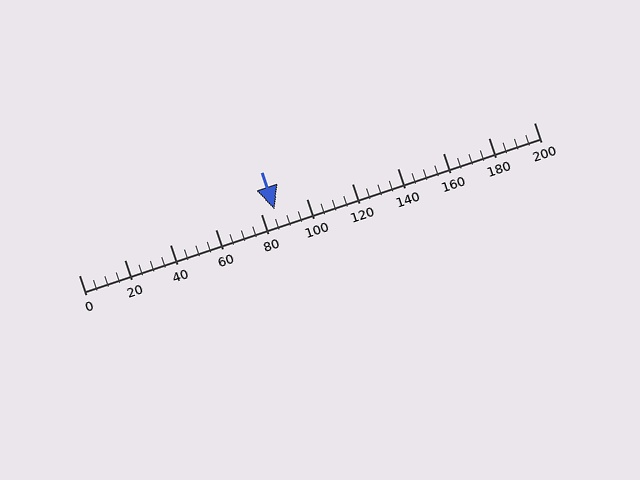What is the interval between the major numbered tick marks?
The major tick marks are spaced 20 units apart.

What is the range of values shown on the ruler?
The ruler shows values from 0 to 200.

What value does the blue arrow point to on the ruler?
The blue arrow points to approximately 86.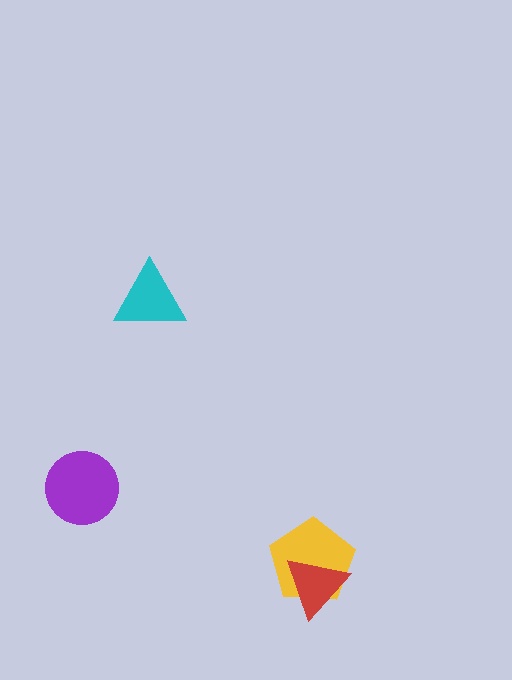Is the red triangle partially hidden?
No, no other shape covers it.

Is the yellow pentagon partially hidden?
Yes, it is partially covered by another shape.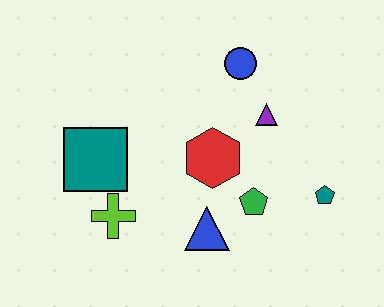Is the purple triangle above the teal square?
Yes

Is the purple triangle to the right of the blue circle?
Yes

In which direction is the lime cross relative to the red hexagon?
The lime cross is to the left of the red hexagon.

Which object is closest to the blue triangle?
The green pentagon is closest to the blue triangle.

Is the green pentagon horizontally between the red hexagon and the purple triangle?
Yes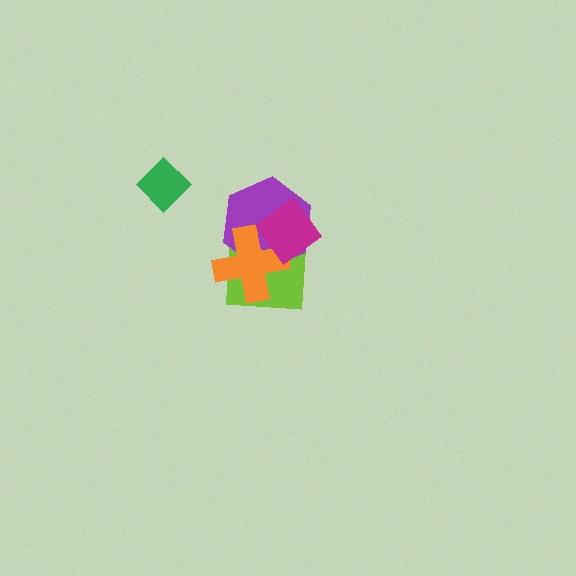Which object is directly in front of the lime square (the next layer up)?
The purple hexagon is directly in front of the lime square.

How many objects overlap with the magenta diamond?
3 objects overlap with the magenta diamond.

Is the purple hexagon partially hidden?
Yes, it is partially covered by another shape.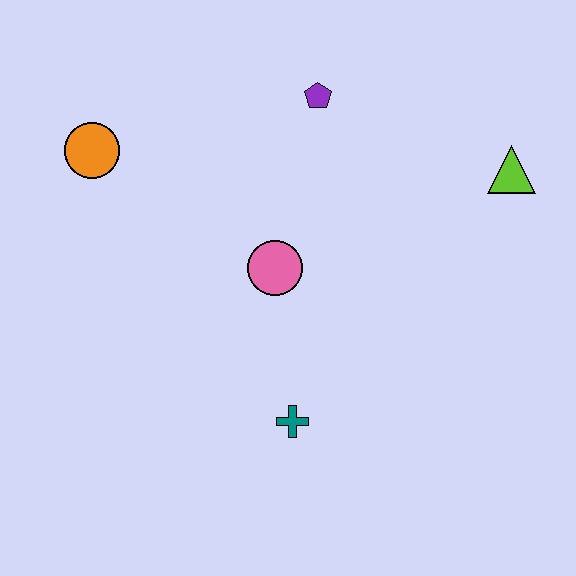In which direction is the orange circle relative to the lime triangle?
The orange circle is to the left of the lime triangle.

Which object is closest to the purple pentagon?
The pink circle is closest to the purple pentagon.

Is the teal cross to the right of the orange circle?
Yes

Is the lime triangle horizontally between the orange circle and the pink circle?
No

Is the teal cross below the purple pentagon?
Yes